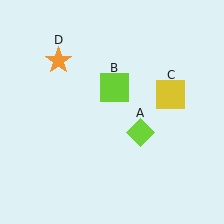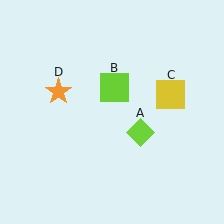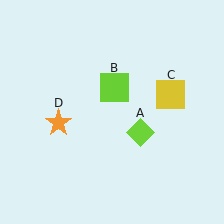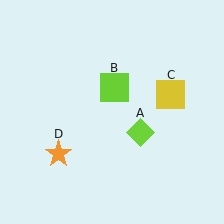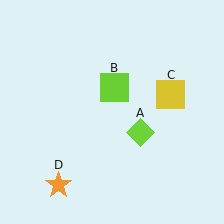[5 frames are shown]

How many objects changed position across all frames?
1 object changed position: orange star (object D).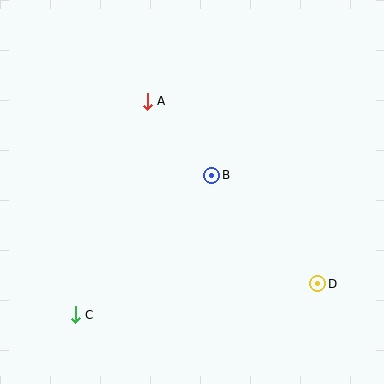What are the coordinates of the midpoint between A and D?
The midpoint between A and D is at (232, 192).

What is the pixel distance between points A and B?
The distance between A and B is 98 pixels.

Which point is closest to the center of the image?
Point B at (211, 175) is closest to the center.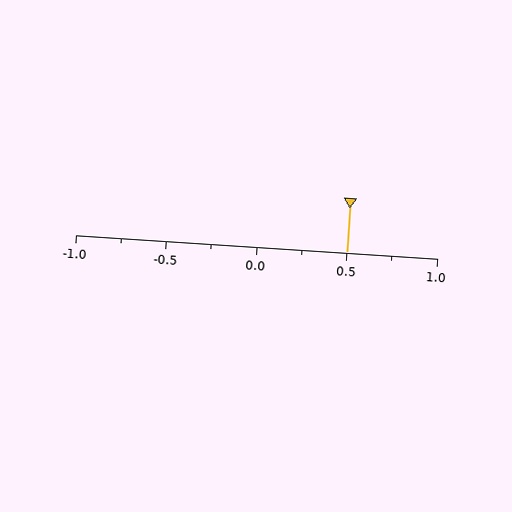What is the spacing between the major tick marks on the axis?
The major ticks are spaced 0.5 apart.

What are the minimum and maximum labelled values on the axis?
The axis runs from -1.0 to 1.0.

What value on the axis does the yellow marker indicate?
The marker indicates approximately 0.5.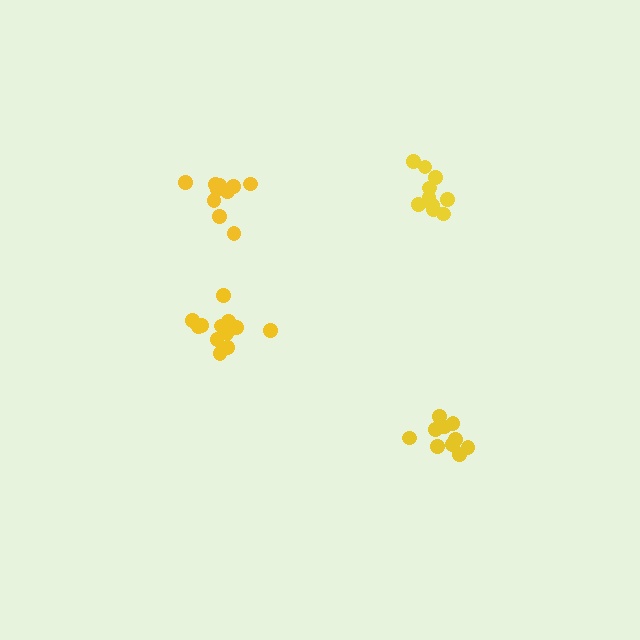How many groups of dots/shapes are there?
There are 4 groups.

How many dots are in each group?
Group 1: 10 dots, Group 2: 12 dots, Group 3: 10 dots, Group 4: 10 dots (42 total).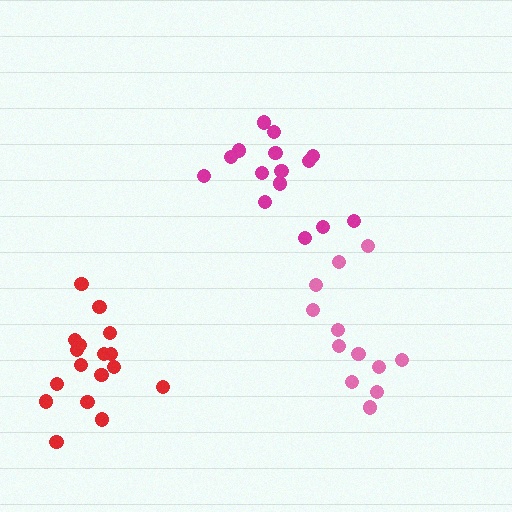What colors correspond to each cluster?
The clusters are colored: red, magenta, pink.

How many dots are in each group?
Group 1: 17 dots, Group 2: 15 dots, Group 3: 12 dots (44 total).